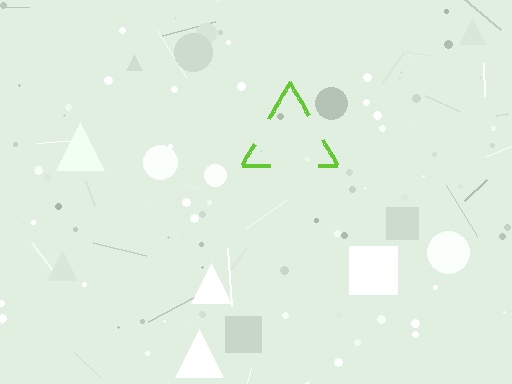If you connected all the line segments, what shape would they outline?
They would outline a triangle.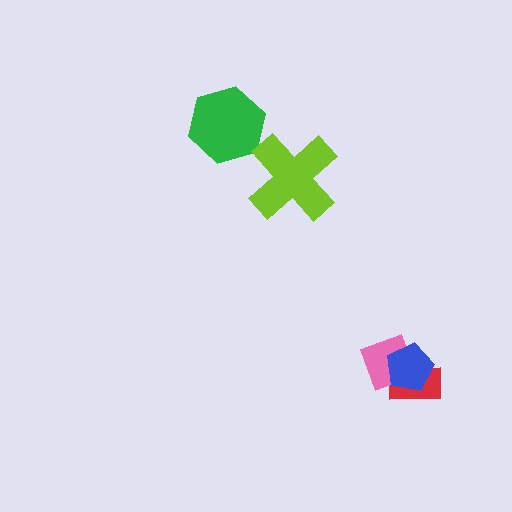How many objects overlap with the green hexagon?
0 objects overlap with the green hexagon.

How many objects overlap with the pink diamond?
2 objects overlap with the pink diamond.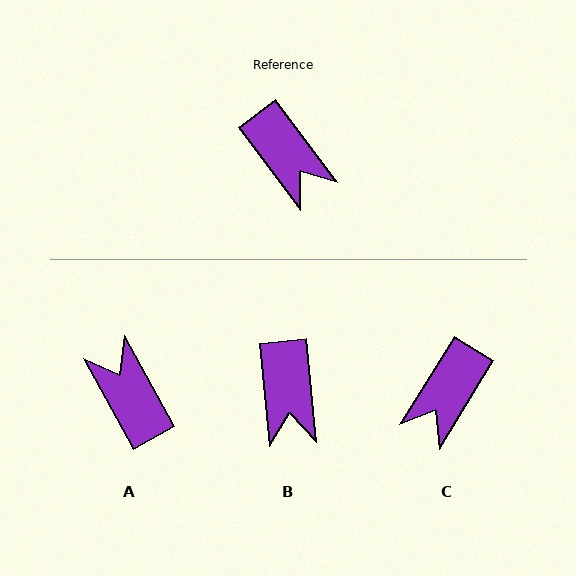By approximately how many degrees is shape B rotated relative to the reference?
Approximately 31 degrees clockwise.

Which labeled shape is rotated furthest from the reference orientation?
A, about 172 degrees away.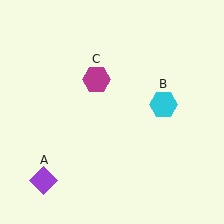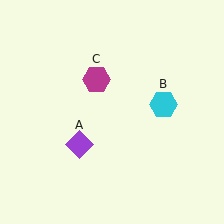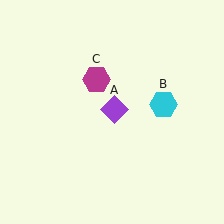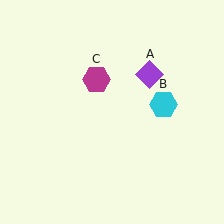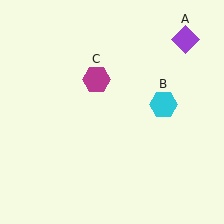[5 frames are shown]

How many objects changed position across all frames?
1 object changed position: purple diamond (object A).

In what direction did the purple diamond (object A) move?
The purple diamond (object A) moved up and to the right.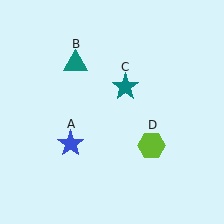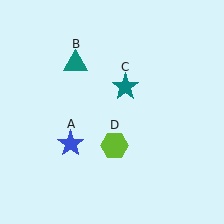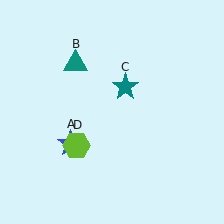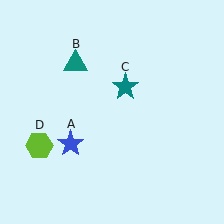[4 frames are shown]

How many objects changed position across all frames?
1 object changed position: lime hexagon (object D).